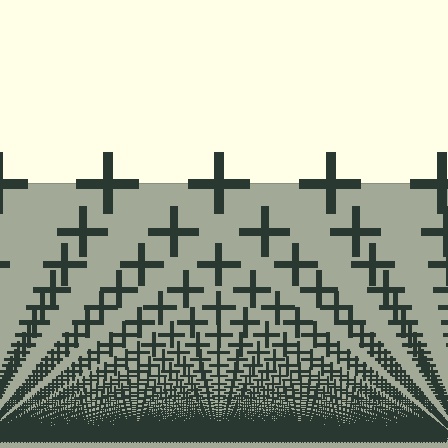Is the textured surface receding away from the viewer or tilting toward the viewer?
The surface appears to tilt toward the viewer. Texture elements get larger and sparser toward the top.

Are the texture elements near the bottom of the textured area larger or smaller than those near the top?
Smaller. The gradient is inverted — elements near the bottom are smaller and denser.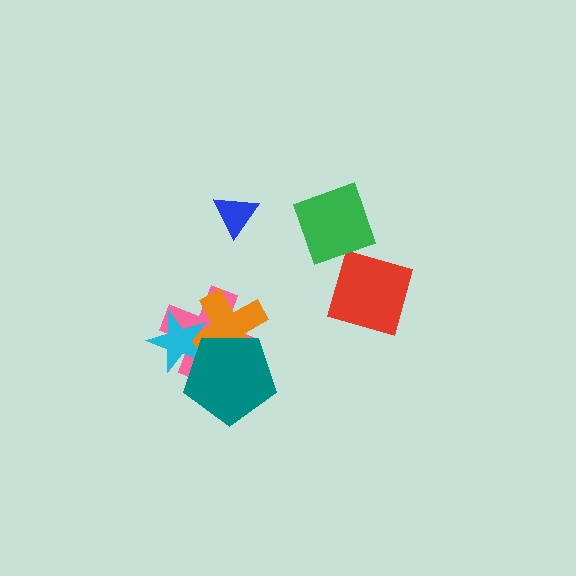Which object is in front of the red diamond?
The green diamond is in front of the red diamond.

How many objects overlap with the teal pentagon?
3 objects overlap with the teal pentagon.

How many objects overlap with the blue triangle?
0 objects overlap with the blue triangle.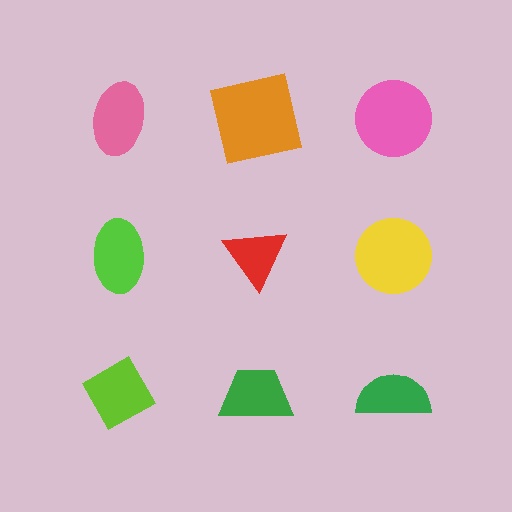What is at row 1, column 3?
A pink circle.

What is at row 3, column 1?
A lime diamond.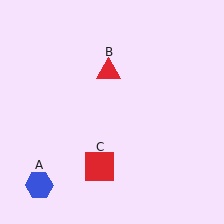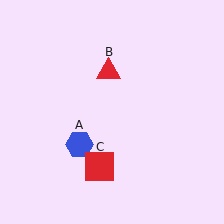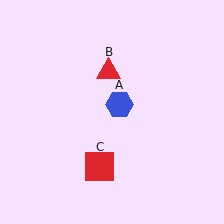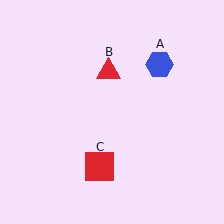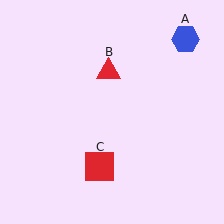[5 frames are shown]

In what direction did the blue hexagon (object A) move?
The blue hexagon (object A) moved up and to the right.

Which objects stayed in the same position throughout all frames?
Red triangle (object B) and red square (object C) remained stationary.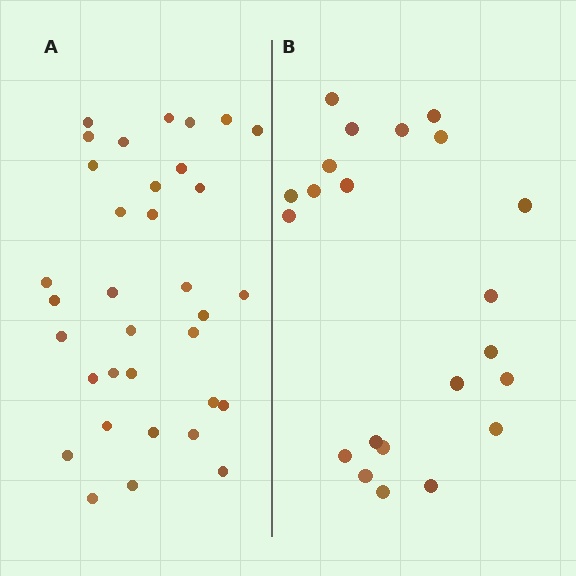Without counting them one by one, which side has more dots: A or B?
Region A (the left region) has more dots.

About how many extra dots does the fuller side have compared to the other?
Region A has roughly 12 or so more dots than region B.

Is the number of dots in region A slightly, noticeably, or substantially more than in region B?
Region A has substantially more. The ratio is roughly 1.5 to 1.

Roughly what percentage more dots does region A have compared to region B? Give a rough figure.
About 55% more.